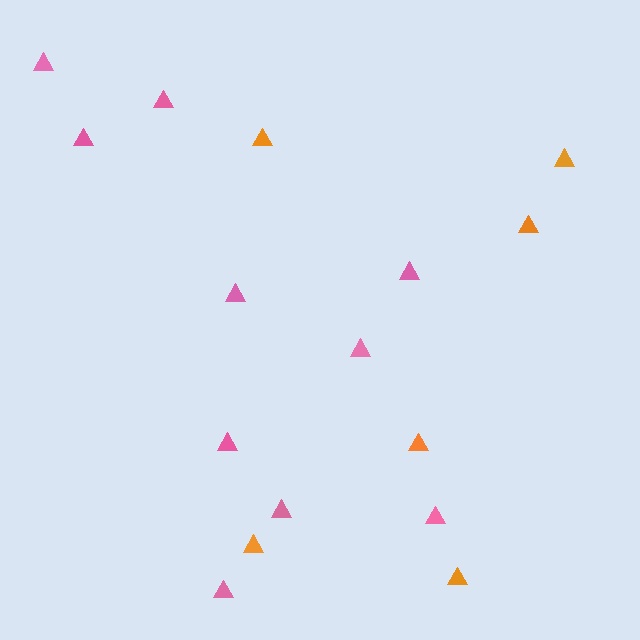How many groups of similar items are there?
There are 2 groups: one group of pink triangles (10) and one group of orange triangles (6).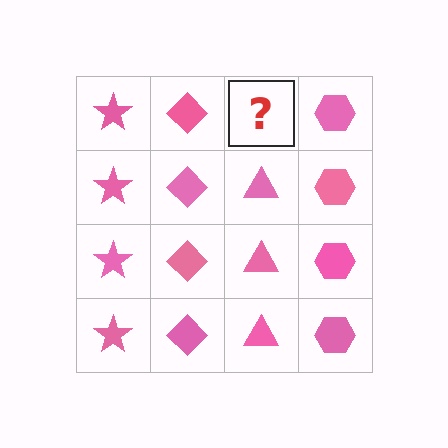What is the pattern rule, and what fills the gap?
The rule is that each column has a consistent shape. The gap should be filled with a pink triangle.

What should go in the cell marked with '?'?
The missing cell should contain a pink triangle.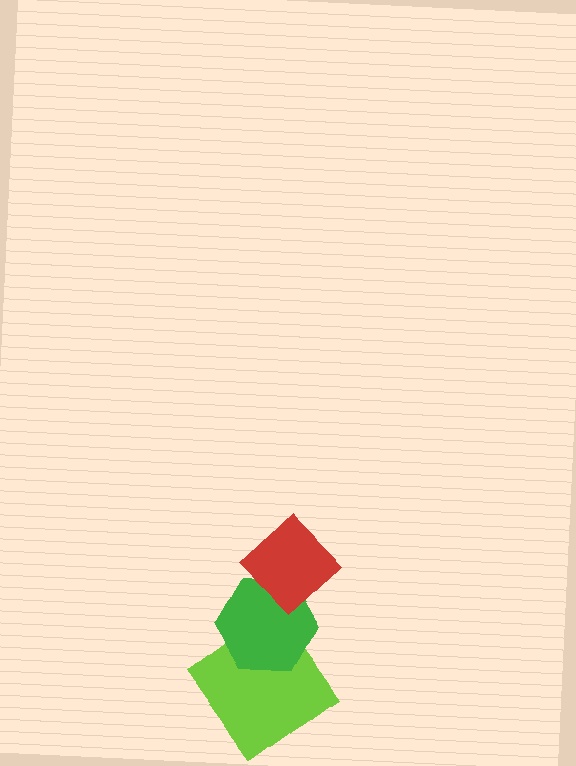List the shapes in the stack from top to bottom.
From top to bottom: the red diamond, the green hexagon, the lime diamond.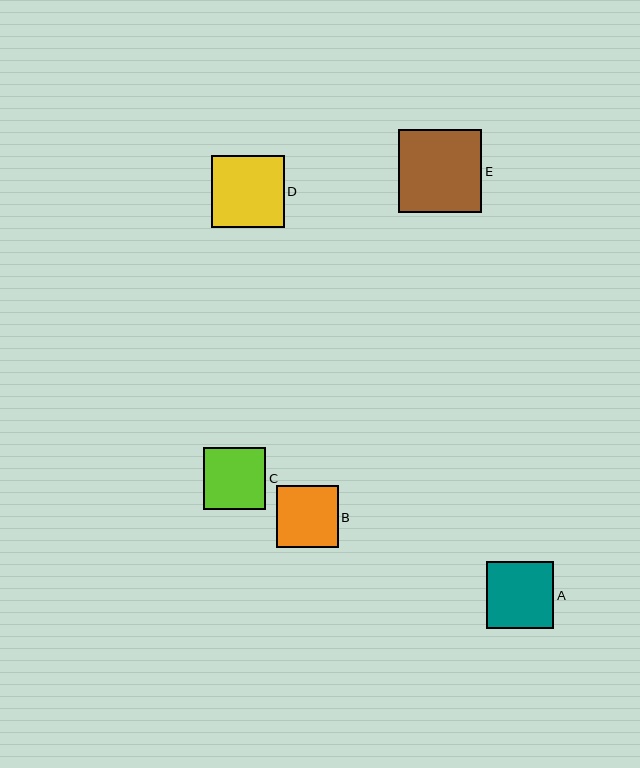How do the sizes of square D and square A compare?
Square D and square A are approximately the same size.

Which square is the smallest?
Square B is the smallest with a size of approximately 62 pixels.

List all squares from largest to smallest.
From largest to smallest: E, D, A, C, B.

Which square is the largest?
Square E is the largest with a size of approximately 83 pixels.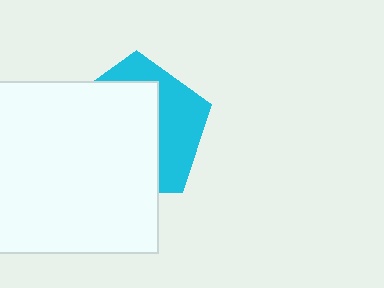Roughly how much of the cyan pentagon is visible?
A small part of it is visible (roughly 37%).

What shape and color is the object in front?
The object in front is a white square.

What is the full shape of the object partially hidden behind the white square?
The partially hidden object is a cyan pentagon.